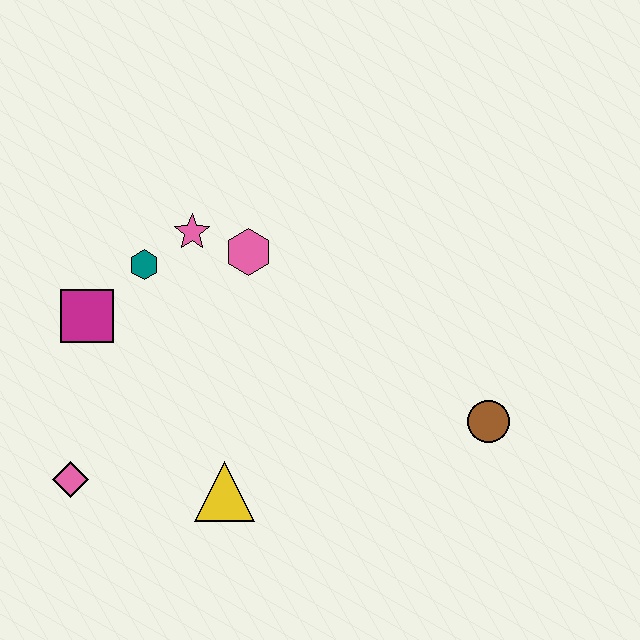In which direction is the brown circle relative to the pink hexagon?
The brown circle is to the right of the pink hexagon.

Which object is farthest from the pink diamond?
The brown circle is farthest from the pink diamond.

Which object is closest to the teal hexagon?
The pink star is closest to the teal hexagon.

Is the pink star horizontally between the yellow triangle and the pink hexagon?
No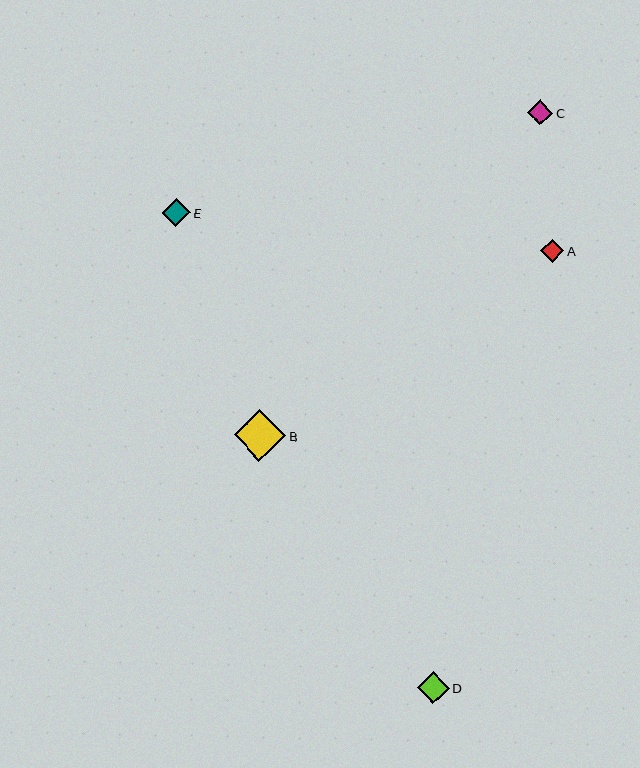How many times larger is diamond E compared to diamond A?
Diamond E is approximately 1.2 times the size of diamond A.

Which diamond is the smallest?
Diamond A is the smallest with a size of approximately 23 pixels.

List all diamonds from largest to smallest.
From largest to smallest: B, D, E, C, A.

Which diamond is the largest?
Diamond B is the largest with a size of approximately 52 pixels.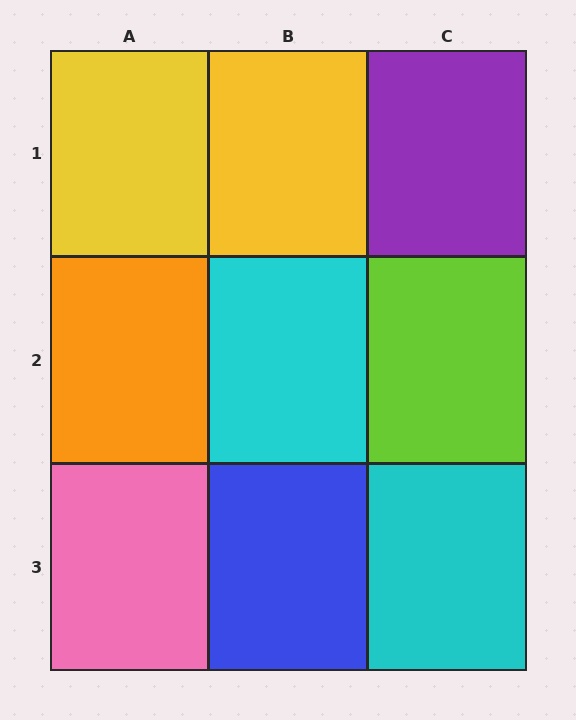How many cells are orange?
1 cell is orange.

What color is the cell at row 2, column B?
Cyan.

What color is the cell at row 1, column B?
Yellow.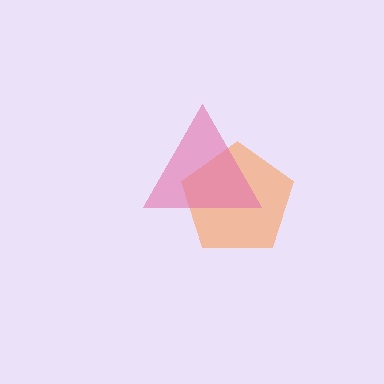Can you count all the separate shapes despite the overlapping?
Yes, there are 2 separate shapes.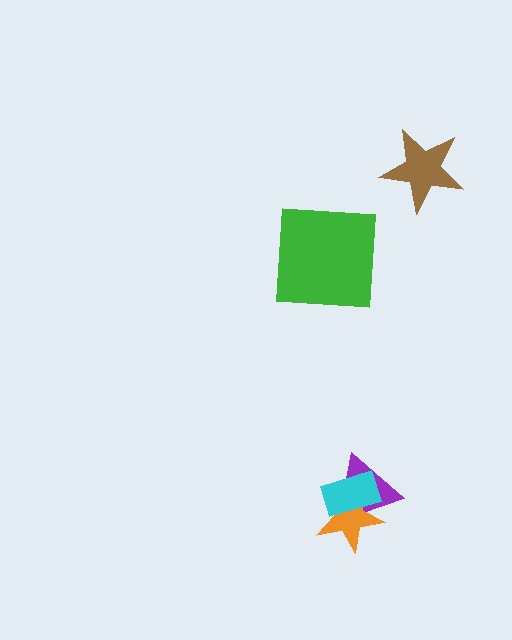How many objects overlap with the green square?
0 objects overlap with the green square.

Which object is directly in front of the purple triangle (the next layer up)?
The orange star is directly in front of the purple triangle.